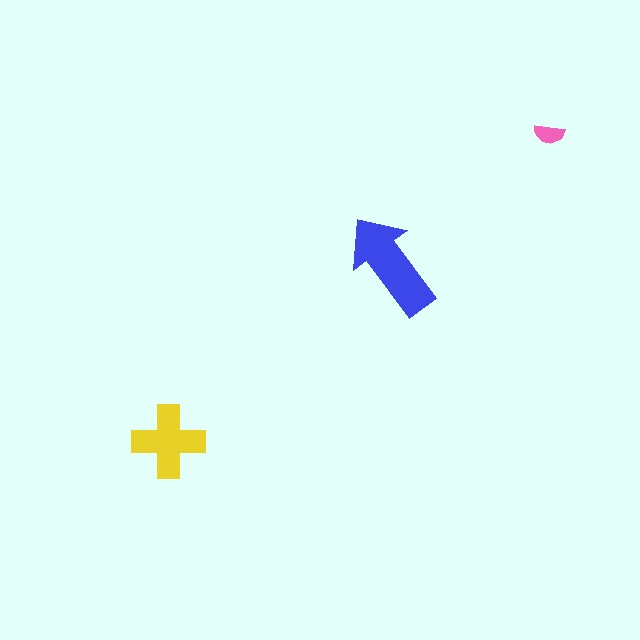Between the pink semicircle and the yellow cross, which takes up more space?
The yellow cross.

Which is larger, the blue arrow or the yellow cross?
The blue arrow.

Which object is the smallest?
The pink semicircle.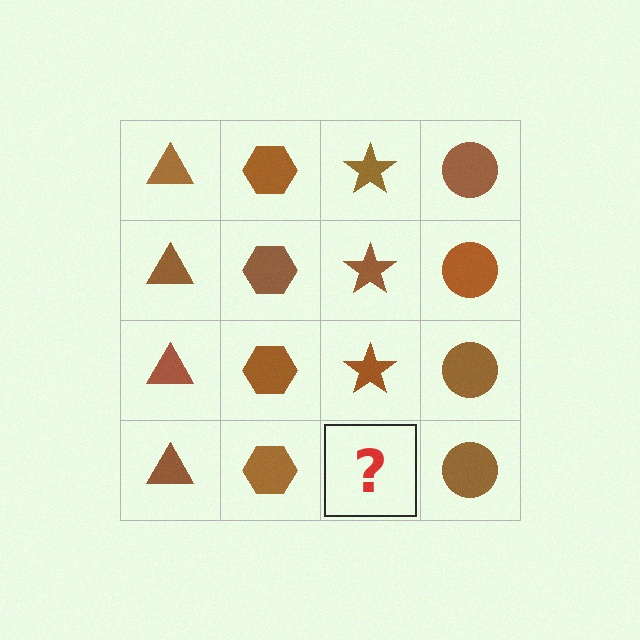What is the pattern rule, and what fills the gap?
The rule is that each column has a consistent shape. The gap should be filled with a brown star.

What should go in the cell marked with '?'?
The missing cell should contain a brown star.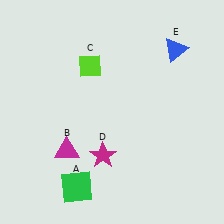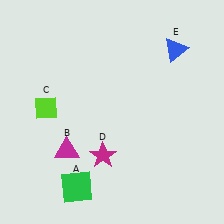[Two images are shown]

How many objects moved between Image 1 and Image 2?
1 object moved between the two images.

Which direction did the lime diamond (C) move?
The lime diamond (C) moved left.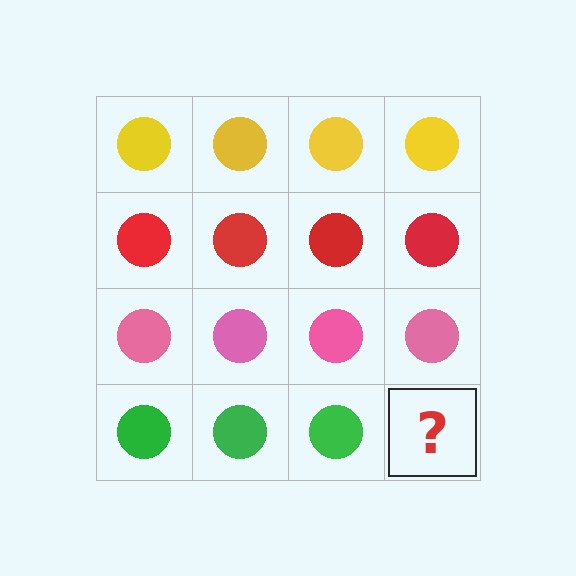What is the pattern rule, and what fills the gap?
The rule is that each row has a consistent color. The gap should be filled with a green circle.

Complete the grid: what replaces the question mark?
The question mark should be replaced with a green circle.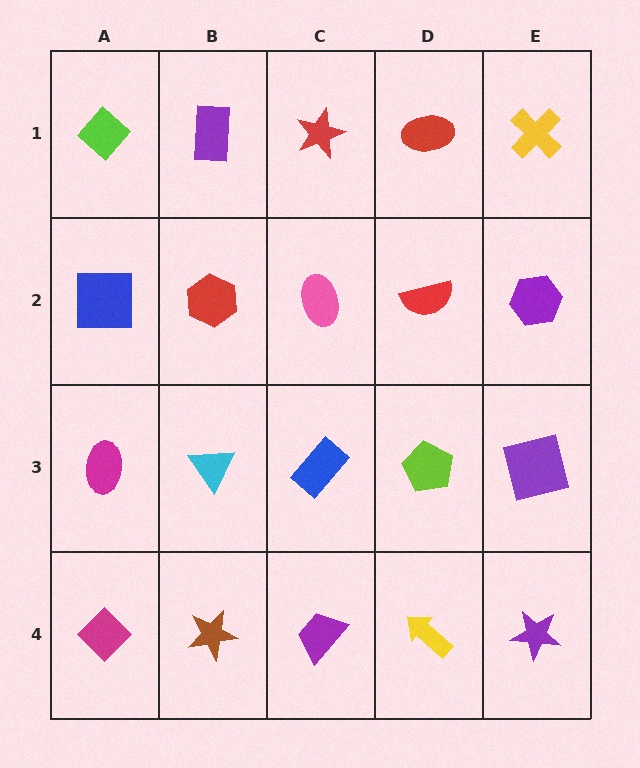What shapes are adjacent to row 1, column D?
A red semicircle (row 2, column D), a red star (row 1, column C), a yellow cross (row 1, column E).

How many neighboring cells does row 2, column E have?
3.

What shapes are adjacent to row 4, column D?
A lime pentagon (row 3, column D), a purple trapezoid (row 4, column C), a purple star (row 4, column E).